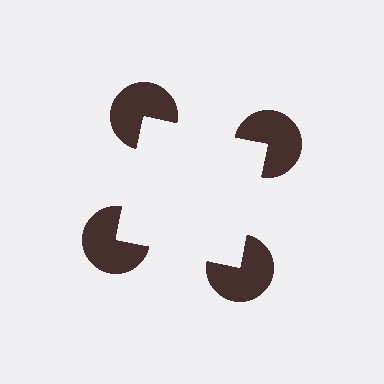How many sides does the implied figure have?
4 sides.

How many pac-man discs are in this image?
There are 4 — one at each vertex of the illusory square.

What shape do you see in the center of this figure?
An illusory square — its edges are inferred from the aligned wedge cuts in the pac-man discs, not physically drawn.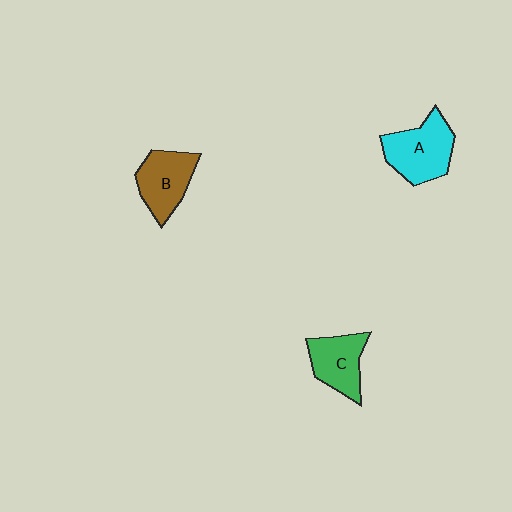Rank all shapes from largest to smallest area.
From largest to smallest: A (cyan), B (brown), C (green).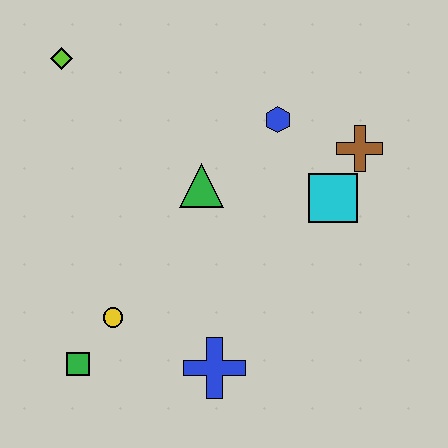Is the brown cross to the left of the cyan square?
No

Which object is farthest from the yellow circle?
The brown cross is farthest from the yellow circle.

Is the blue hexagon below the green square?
No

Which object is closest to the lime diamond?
The green triangle is closest to the lime diamond.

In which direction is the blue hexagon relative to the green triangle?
The blue hexagon is to the right of the green triangle.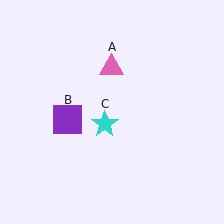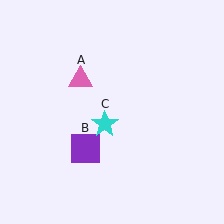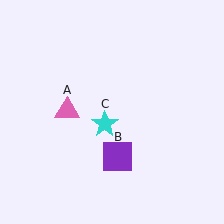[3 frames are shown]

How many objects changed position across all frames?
2 objects changed position: pink triangle (object A), purple square (object B).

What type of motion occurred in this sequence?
The pink triangle (object A), purple square (object B) rotated counterclockwise around the center of the scene.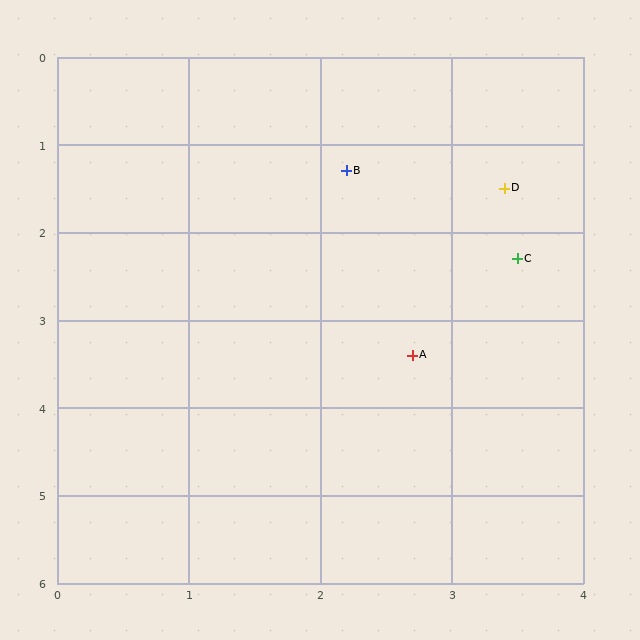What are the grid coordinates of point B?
Point B is at approximately (2.2, 1.3).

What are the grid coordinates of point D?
Point D is at approximately (3.4, 1.5).